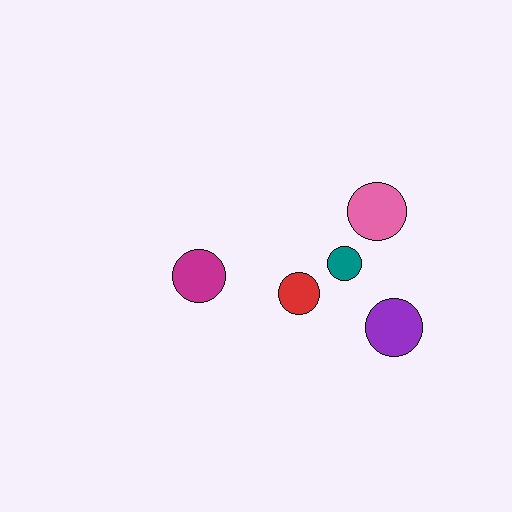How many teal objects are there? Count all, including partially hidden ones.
There is 1 teal object.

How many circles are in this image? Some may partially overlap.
There are 5 circles.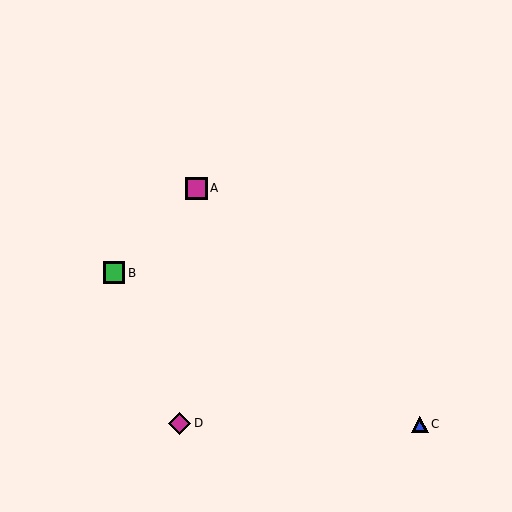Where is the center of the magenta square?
The center of the magenta square is at (196, 188).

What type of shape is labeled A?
Shape A is a magenta square.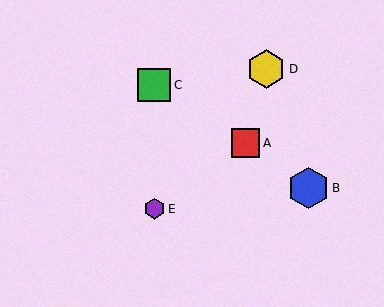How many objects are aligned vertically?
2 objects (C, E) are aligned vertically.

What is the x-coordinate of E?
Object E is at x≈154.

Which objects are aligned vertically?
Objects C, E are aligned vertically.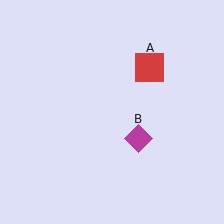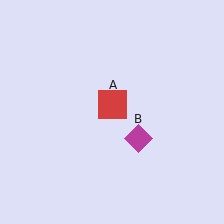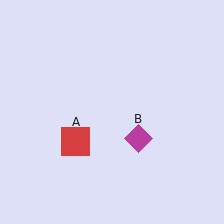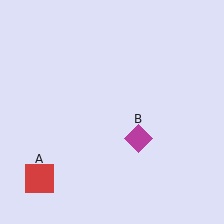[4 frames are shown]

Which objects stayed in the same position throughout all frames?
Magenta diamond (object B) remained stationary.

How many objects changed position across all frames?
1 object changed position: red square (object A).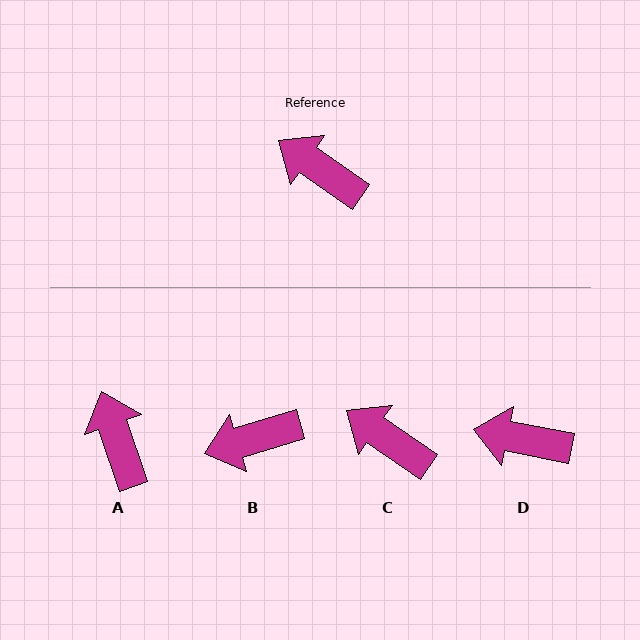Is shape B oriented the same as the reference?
No, it is off by about 51 degrees.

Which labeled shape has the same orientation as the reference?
C.